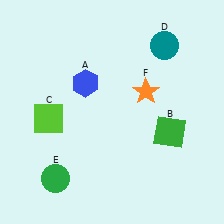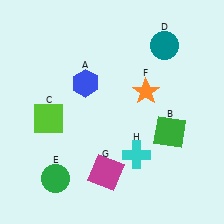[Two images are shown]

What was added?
A magenta square (G), a cyan cross (H) were added in Image 2.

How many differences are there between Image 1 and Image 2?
There are 2 differences between the two images.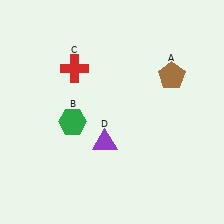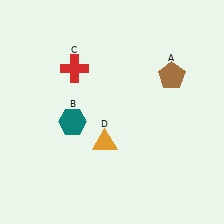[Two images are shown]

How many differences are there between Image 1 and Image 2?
There are 2 differences between the two images.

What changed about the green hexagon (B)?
In Image 1, B is green. In Image 2, it changed to teal.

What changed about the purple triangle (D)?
In Image 1, D is purple. In Image 2, it changed to orange.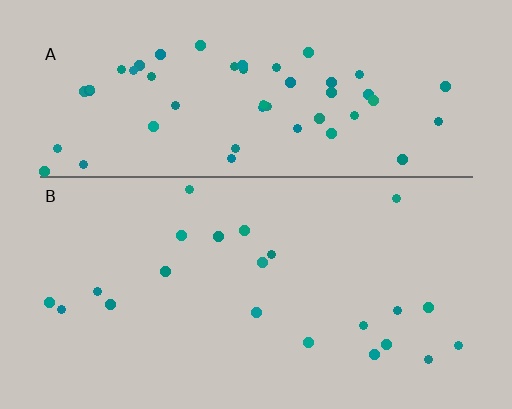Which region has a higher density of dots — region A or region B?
A (the top).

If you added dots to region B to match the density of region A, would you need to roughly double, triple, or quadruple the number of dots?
Approximately triple.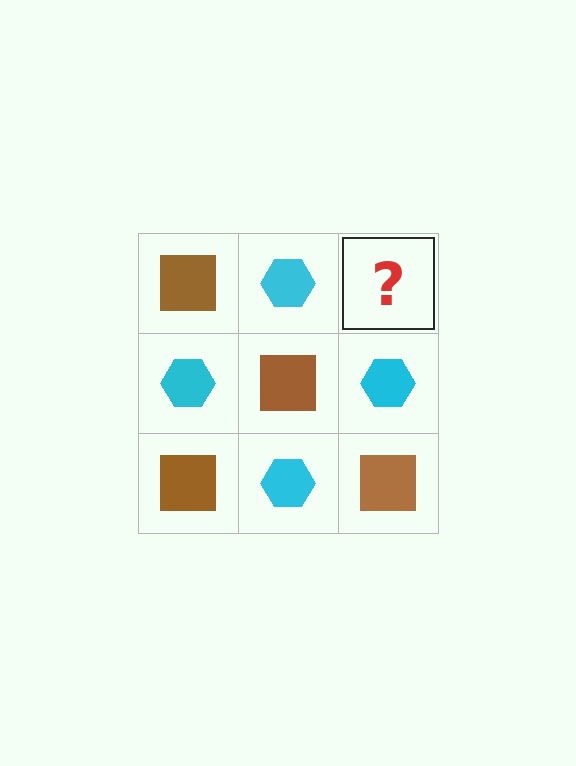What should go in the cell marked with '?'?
The missing cell should contain a brown square.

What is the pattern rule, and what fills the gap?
The rule is that it alternates brown square and cyan hexagon in a checkerboard pattern. The gap should be filled with a brown square.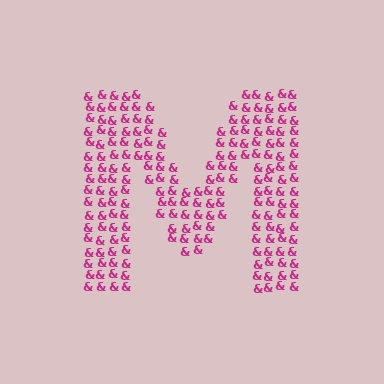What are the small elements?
The small elements are ampersands.